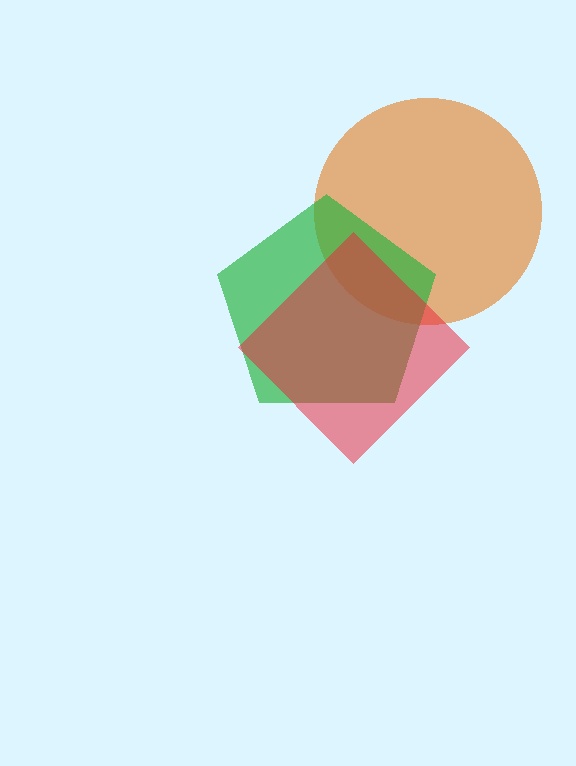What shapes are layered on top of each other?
The layered shapes are: an orange circle, a green pentagon, a red diamond.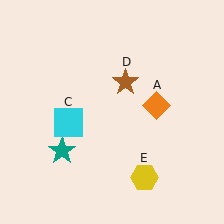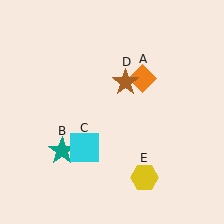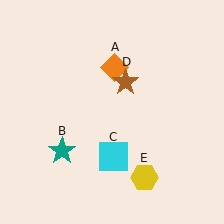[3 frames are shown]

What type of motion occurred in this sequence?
The orange diamond (object A), cyan square (object C) rotated counterclockwise around the center of the scene.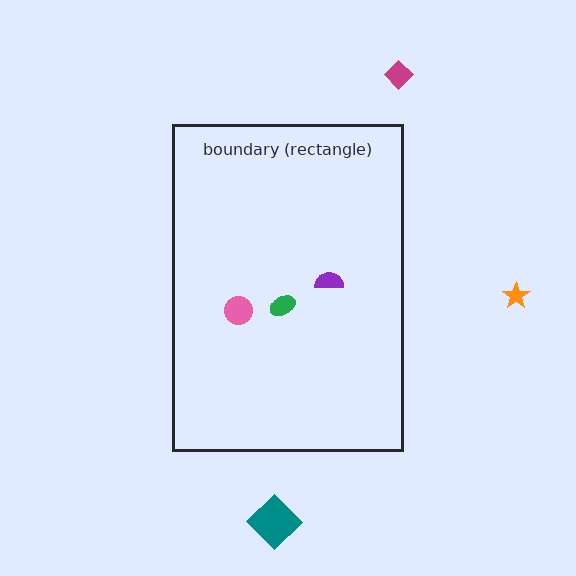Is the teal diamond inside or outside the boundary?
Outside.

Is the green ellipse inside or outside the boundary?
Inside.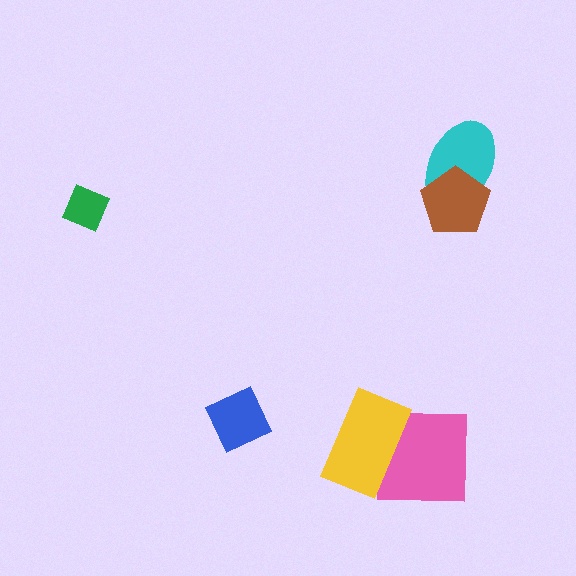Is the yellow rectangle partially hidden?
No, no other shape covers it.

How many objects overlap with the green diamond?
0 objects overlap with the green diamond.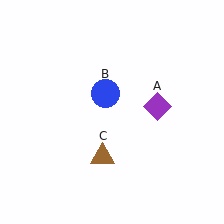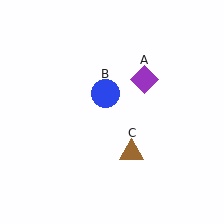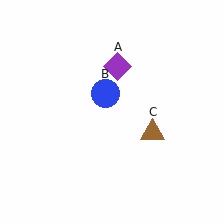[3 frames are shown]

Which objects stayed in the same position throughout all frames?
Blue circle (object B) remained stationary.